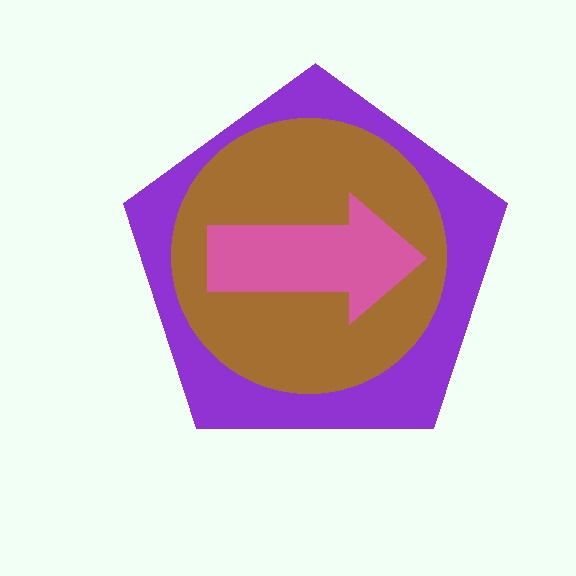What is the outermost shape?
The purple pentagon.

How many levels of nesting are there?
3.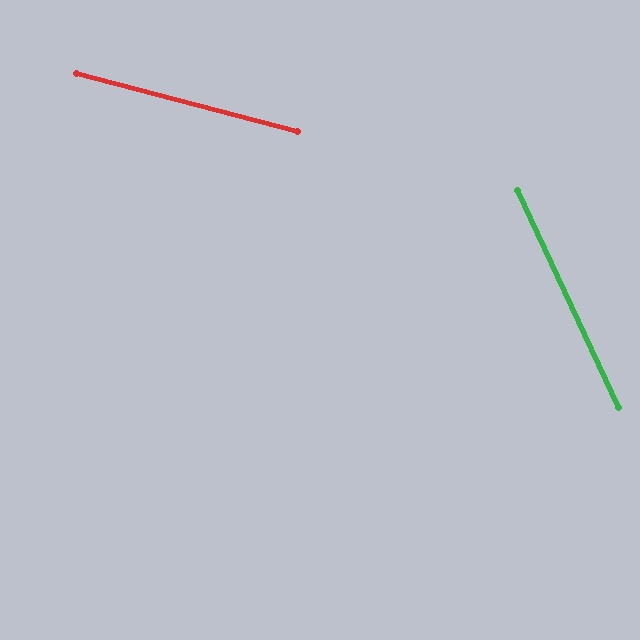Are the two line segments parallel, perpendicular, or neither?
Neither parallel nor perpendicular — they differ by about 51°.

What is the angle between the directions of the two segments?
Approximately 51 degrees.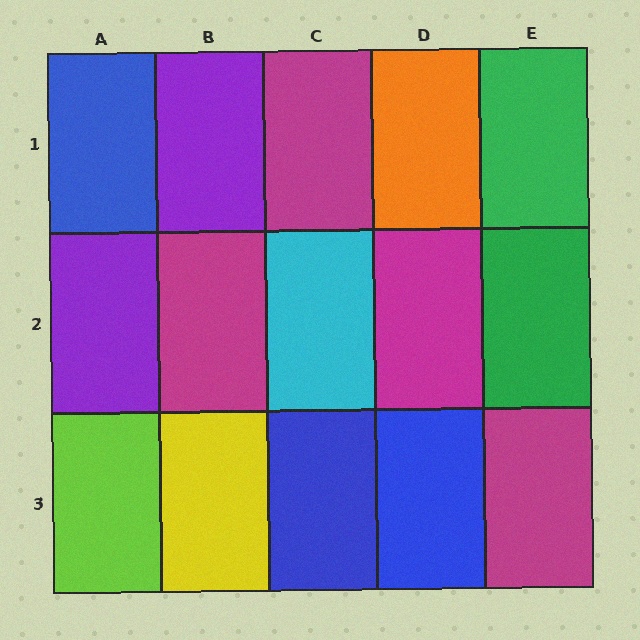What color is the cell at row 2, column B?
Magenta.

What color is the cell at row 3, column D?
Blue.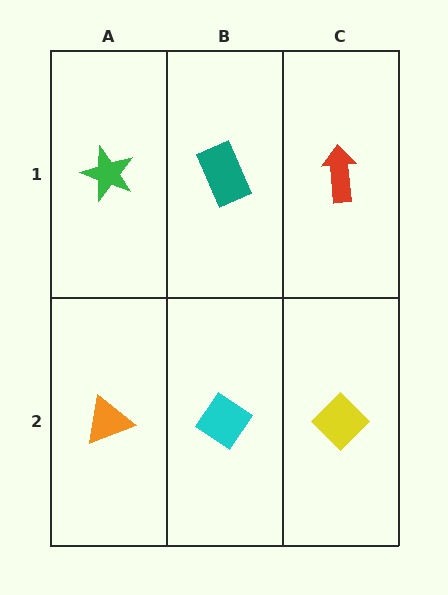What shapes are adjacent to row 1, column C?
A yellow diamond (row 2, column C), a teal rectangle (row 1, column B).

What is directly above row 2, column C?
A red arrow.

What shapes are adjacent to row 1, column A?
An orange triangle (row 2, column A), a teal rectangle (row 1, column B).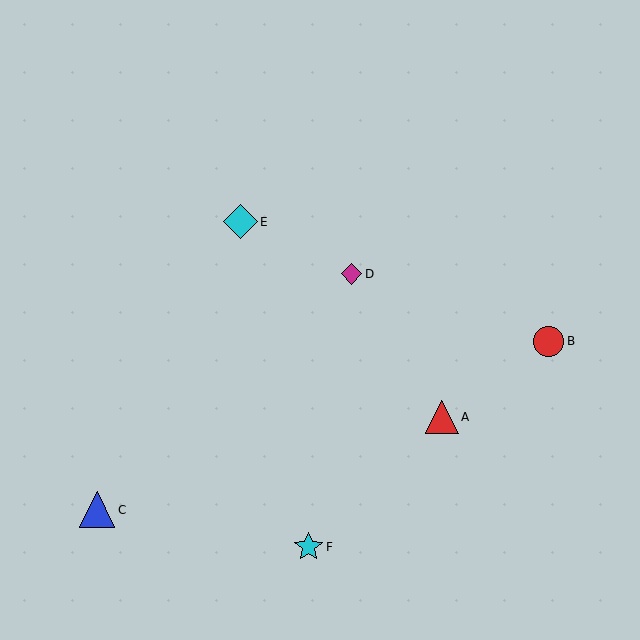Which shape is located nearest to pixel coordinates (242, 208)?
The cyan diamond (labeled E) at (240, 222) is nearest to that location.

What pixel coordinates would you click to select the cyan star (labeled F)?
Click at (308, 547) to select the cyan star F.